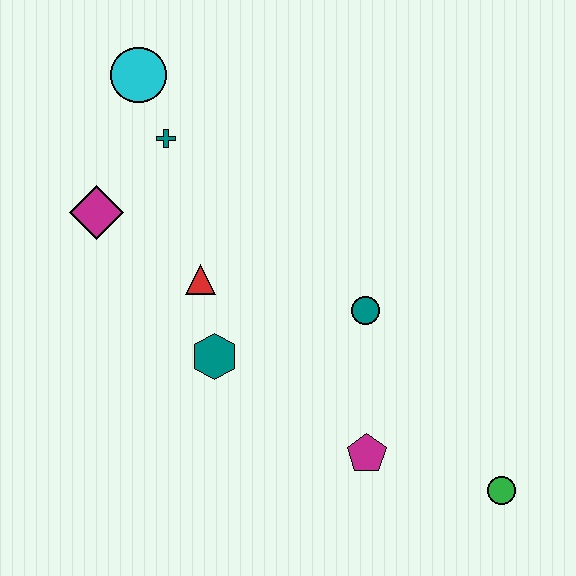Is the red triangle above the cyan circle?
No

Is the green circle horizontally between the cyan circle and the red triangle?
No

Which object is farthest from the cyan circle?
The green circle is farthest from the cyan circle.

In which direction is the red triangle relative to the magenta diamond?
The red triangle is to the right of the magenta diamond.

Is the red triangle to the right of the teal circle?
No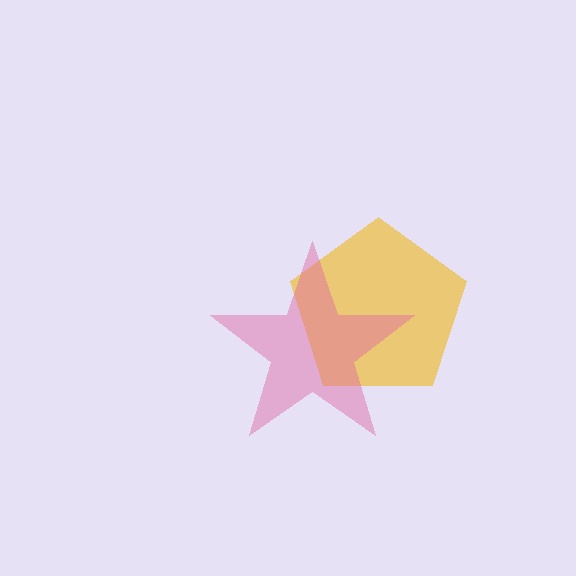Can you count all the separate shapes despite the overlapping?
Yes, there are 2 separate shapes.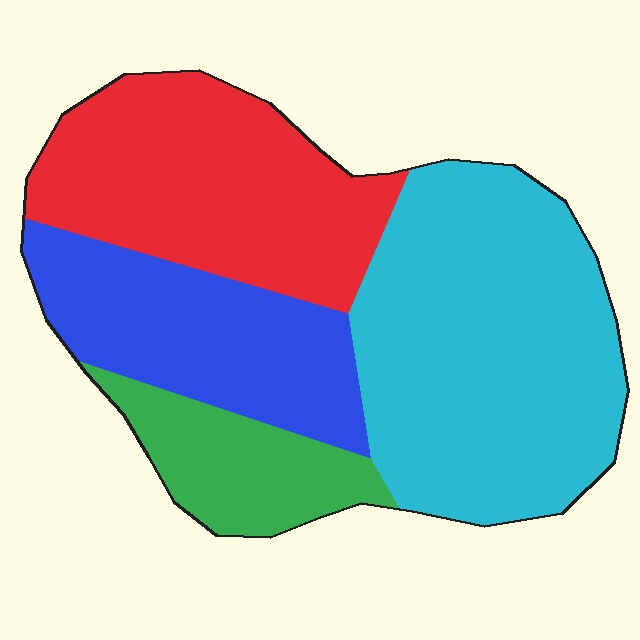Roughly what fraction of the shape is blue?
Blue takes up less than a quarter of the shape.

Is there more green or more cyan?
Cyan.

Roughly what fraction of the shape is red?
Red covers 28% of the shape.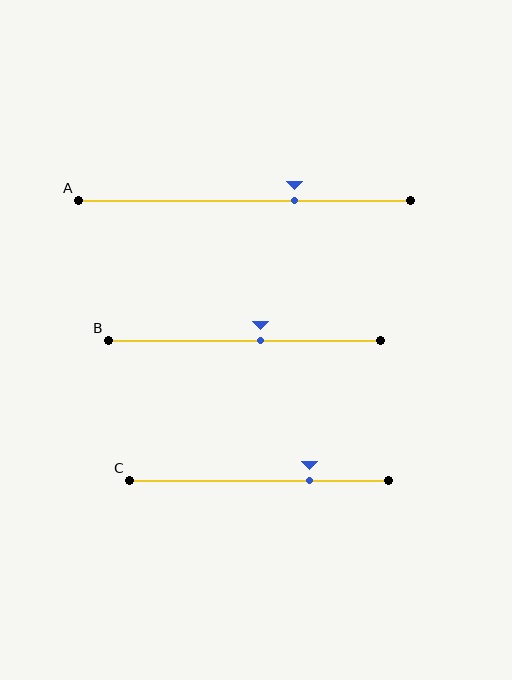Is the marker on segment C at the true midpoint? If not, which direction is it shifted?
No, the marker on segment C is shifted to the right by about 19% of the segment length.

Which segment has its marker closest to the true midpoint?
Segment B has its marker closest to the true midpoint.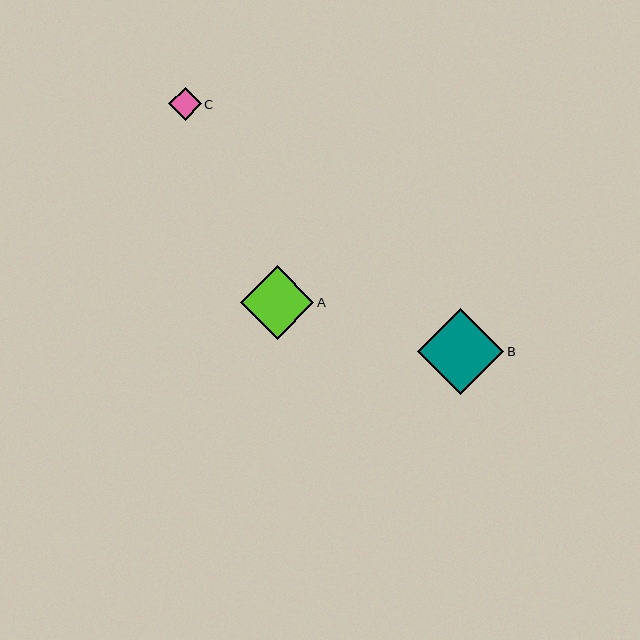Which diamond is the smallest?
Diamond C is the smallest with a size of approximately 33 pixels.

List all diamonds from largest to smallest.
From largest to smallest: B, A, C.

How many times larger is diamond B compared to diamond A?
Diamond B is approximately 1.2 times the size of diamond A.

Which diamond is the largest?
Diamond B is the largest with a size of approximately 86 pixels.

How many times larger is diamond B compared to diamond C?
Diamond B is approximately 2.6 times the size of diamond C.